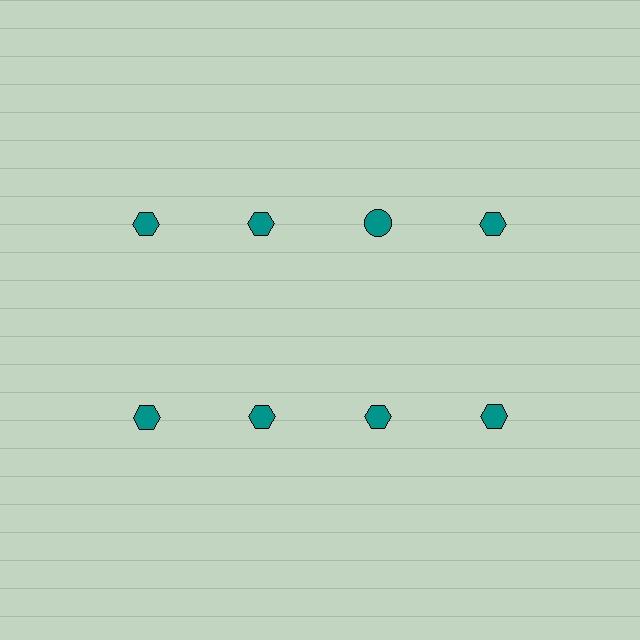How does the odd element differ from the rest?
It has a different shape: circle instead of hexagon.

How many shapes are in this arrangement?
There are 8 shapes arranged in a grid pattern.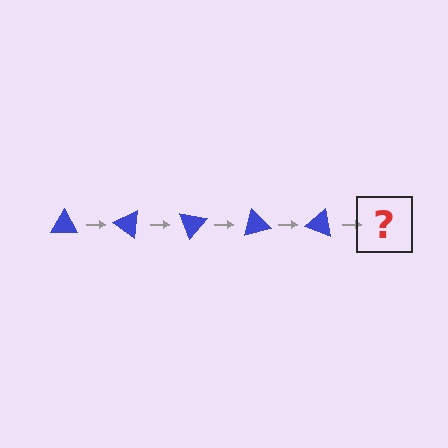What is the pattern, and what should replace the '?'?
The pattern is that the triangle rotates 35 degrees each step. The '?' should be a blue triangle rotated 175 degrees.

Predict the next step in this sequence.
The next step is a blue triangle rotated 175 degrees.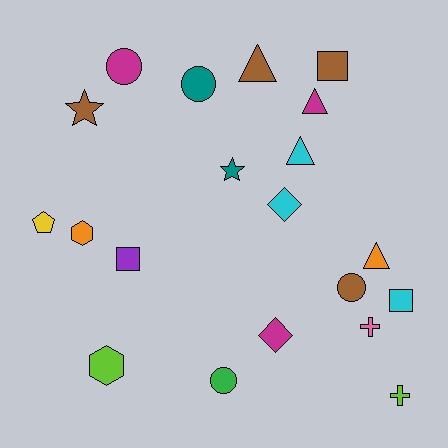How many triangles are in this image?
There are 4 triangles.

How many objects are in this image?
There are 20 objects.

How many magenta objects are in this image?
There are 3 magenta objects.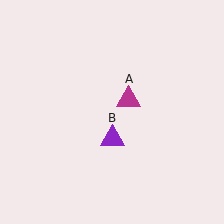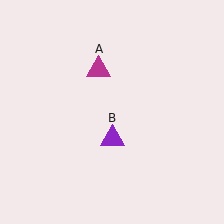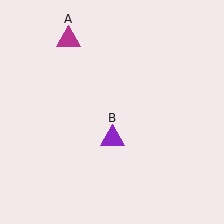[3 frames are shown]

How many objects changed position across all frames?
1 object changed position: magenta triangle (object A).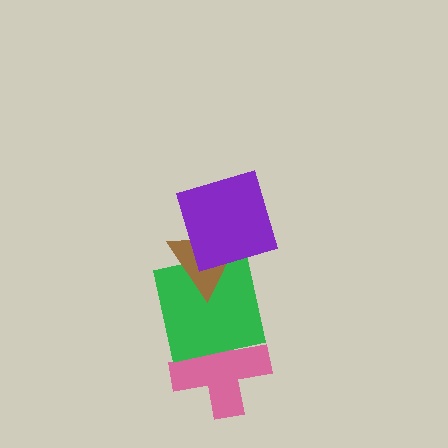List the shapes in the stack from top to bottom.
From top to bottom: the purple square, the brown triangle, the green square, the pink cross.